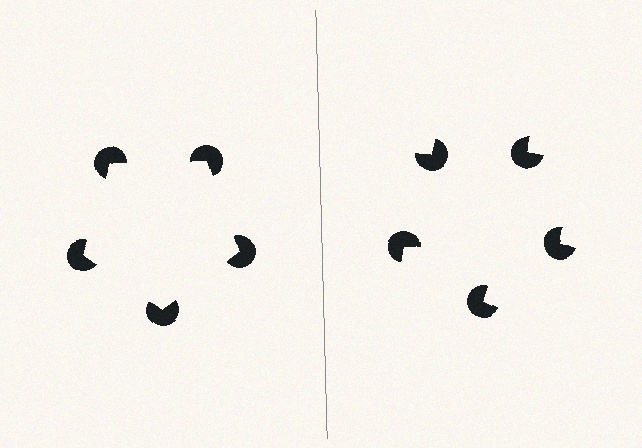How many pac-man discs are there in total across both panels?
10 — 5 on each side.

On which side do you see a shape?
An illusory pentagon appears on the left side. On the right side the wedge cuts are rotated, so no coherent shape forms.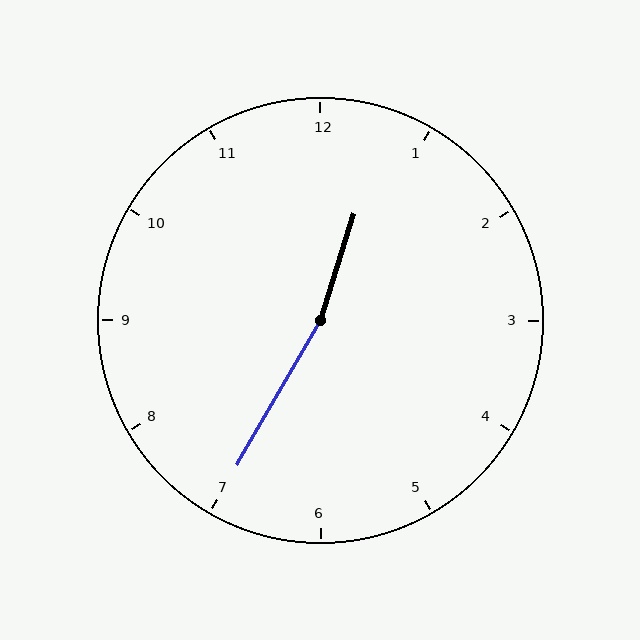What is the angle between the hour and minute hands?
Approximately 168 degrees.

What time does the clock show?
12:35.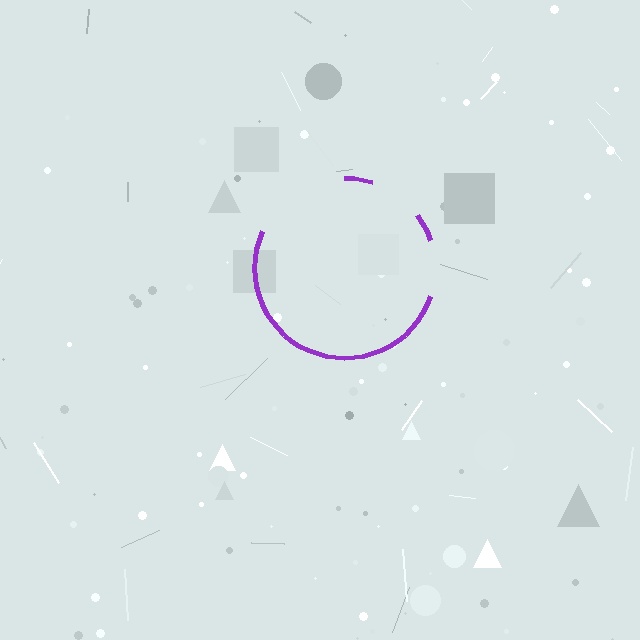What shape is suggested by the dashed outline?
The dashed outline suggests a circle.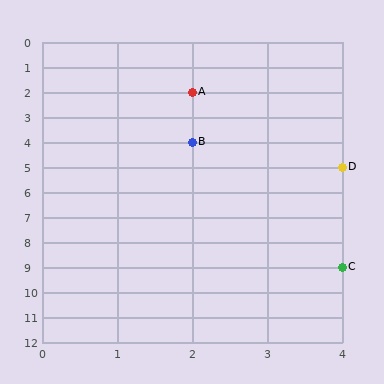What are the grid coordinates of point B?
Point B is at grid coordinates (2, 4).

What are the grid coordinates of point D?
Point D is at grid coordinates (4, 5).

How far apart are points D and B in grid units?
Points D and B are 2 columns and 1 row apart (about 2.2 grid units diagonally).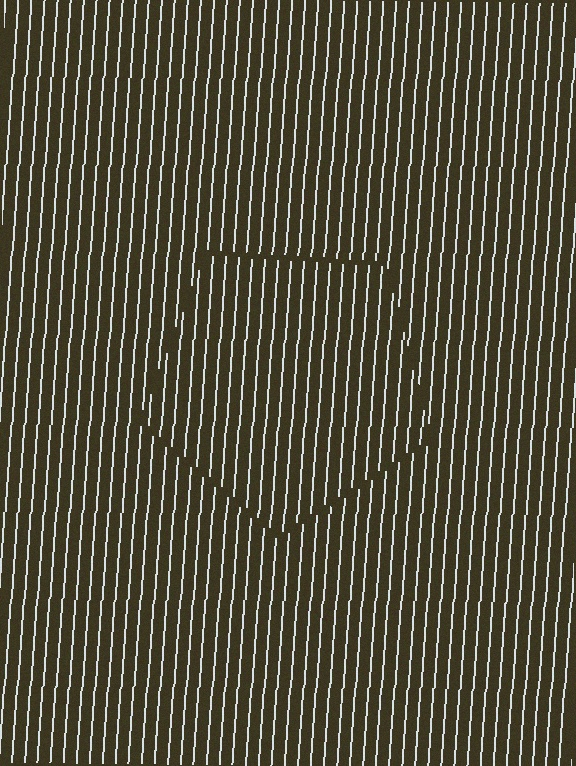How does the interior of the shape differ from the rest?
The interior of the shape contains the same grating, shifted by half a period — the contour is defined by the phase discontinuity where line-ends from the inner and outer gratings abut.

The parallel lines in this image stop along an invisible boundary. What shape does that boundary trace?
An illusory pentagon. The interior of the shape contains the same grating, shifted by half a period — the contour is defined by the phase discontinuity where line-ends from the inner and outer gratings abut.